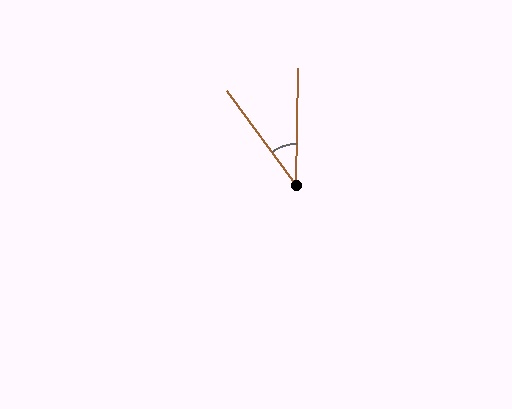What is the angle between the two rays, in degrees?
Approximately 38 degrees.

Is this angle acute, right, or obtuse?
It is acute.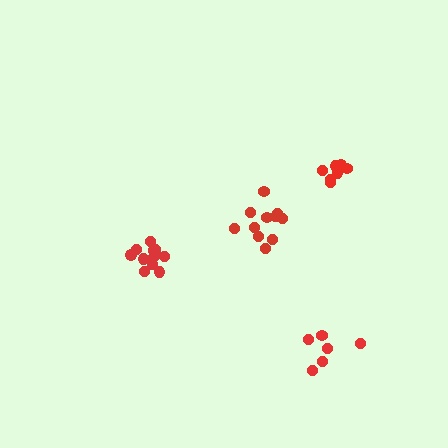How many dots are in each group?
Group 1: 11 dots, Group 2: 7 dots, Group 3: 6 dots, Group 4: 12 dots (36 total).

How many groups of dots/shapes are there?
There are 4 groups.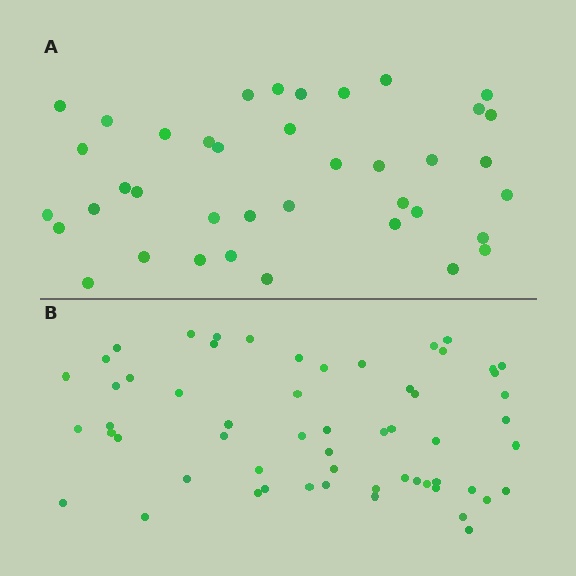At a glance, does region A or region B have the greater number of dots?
Region B (the bottom region) has more dots.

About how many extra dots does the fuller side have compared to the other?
Region B has approximately 20 more dots than region A.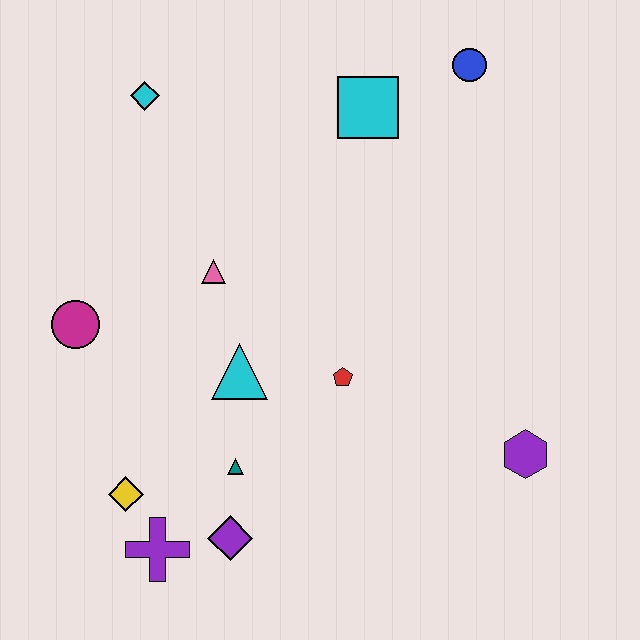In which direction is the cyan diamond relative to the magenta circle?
The cyan diamond is above the magenta circle.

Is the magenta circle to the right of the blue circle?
No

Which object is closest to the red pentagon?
The cyan triangle is closest to the red pentagon.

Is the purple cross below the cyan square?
Yes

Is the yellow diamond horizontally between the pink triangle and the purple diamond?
No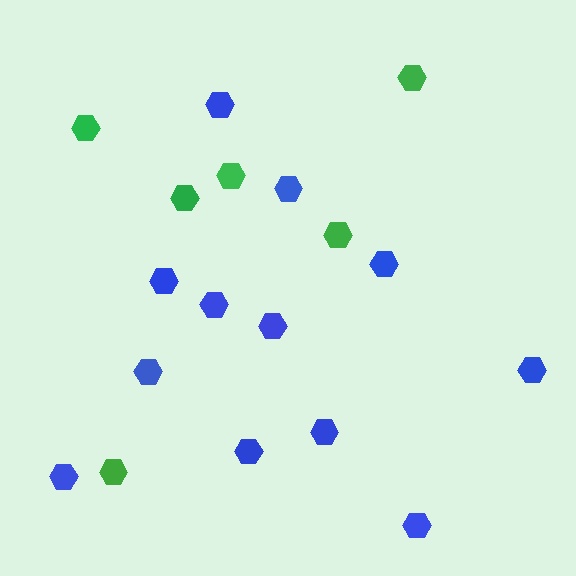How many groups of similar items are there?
There are 2 groups: one group of blue hexagons (12) and one group of green hexagons (6).